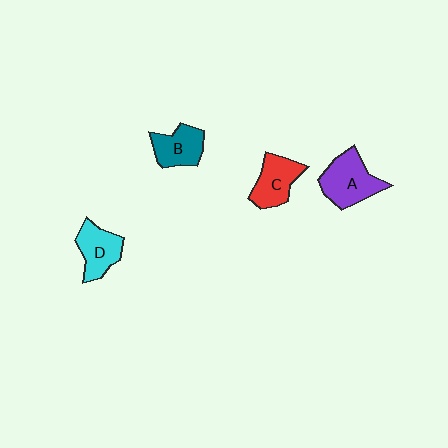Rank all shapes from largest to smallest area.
From largest to smallest: A (purple), C (red), D (cyan), B (teal).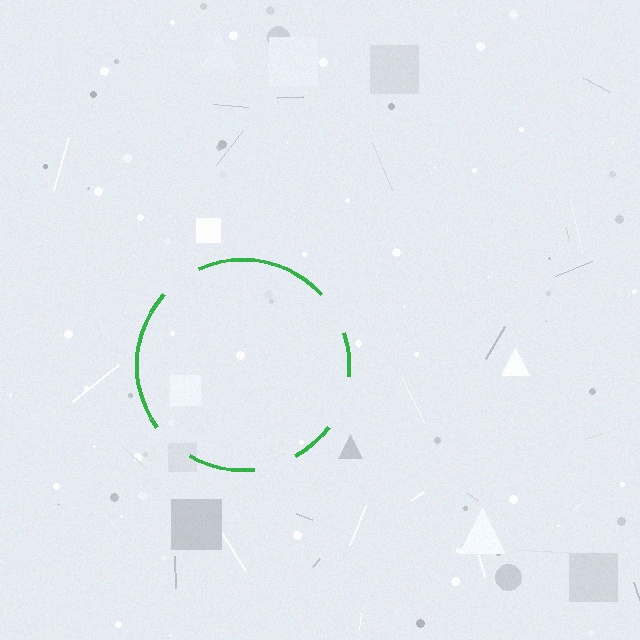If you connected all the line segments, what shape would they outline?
They would outline a circle.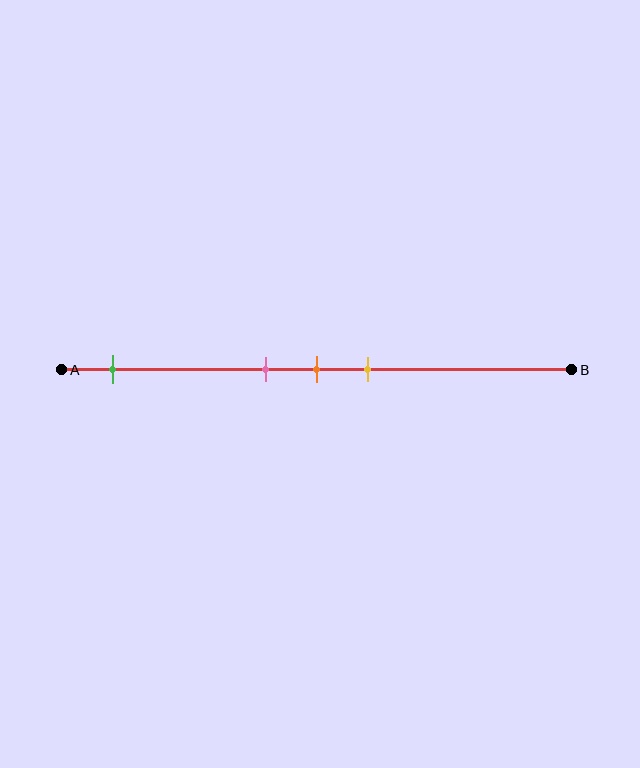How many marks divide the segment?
There are 4 marks dividing the segment.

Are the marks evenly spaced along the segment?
No, the marks are not evenly spaced.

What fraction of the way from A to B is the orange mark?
The orange mark is approximately 50% (0.5) of the way from A to B.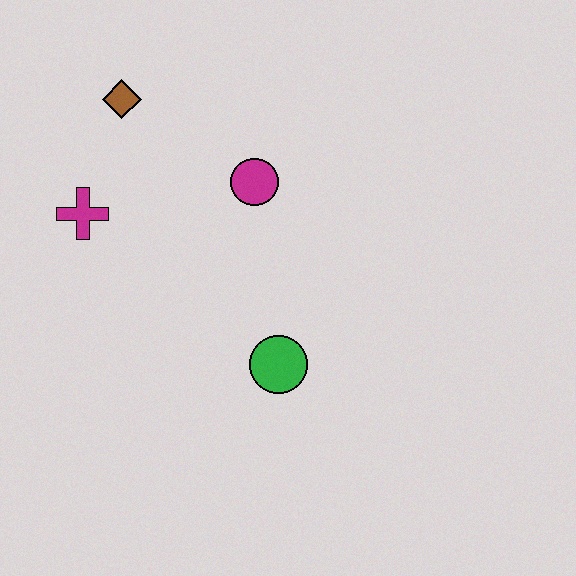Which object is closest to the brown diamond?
The magenta cross is closest to the brown diamond.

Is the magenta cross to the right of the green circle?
No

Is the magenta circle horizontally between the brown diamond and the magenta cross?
No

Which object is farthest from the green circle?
The brown diamond is farthest from the green circle.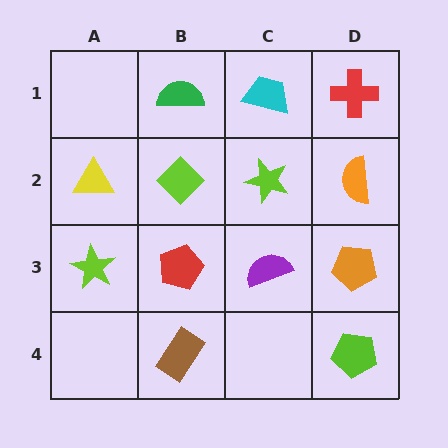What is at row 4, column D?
A lime pentagon.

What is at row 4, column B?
A brown rectangle.